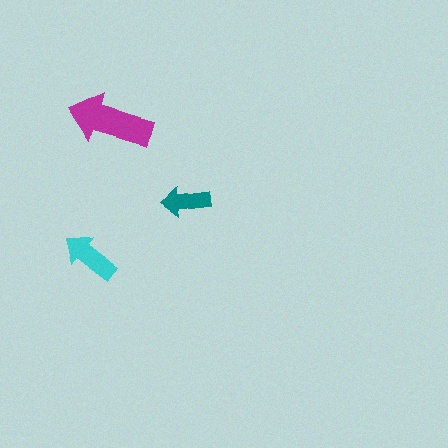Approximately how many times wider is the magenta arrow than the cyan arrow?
About 1.5 times wider.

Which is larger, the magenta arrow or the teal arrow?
The magenta one.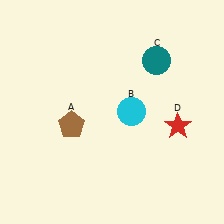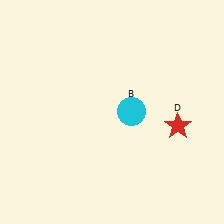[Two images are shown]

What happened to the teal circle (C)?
The teal circle (C) was removed in Image 2. It was in the top-right area of Image 1.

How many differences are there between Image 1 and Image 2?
There are 2 differences between the two images.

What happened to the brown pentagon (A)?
The brown pentagon (A) was removed in Image 2. It was in the bottom-left area of Image 1.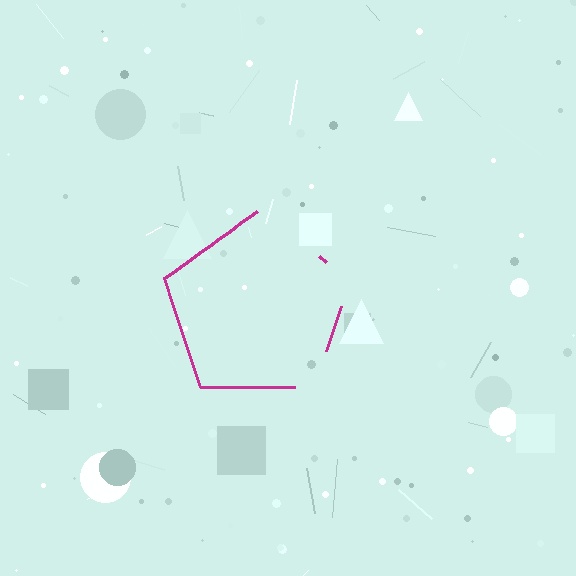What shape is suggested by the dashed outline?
The dashed outline suggests a pentagon.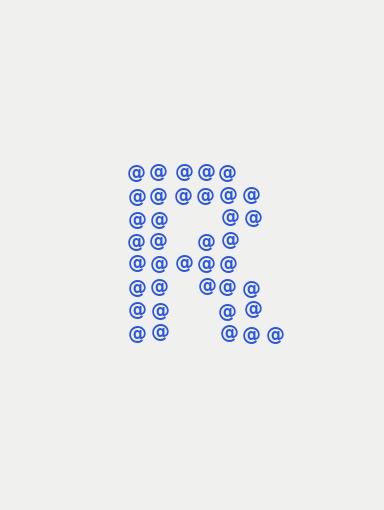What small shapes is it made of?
It is made of small at signs.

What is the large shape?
The large shape is the letter R.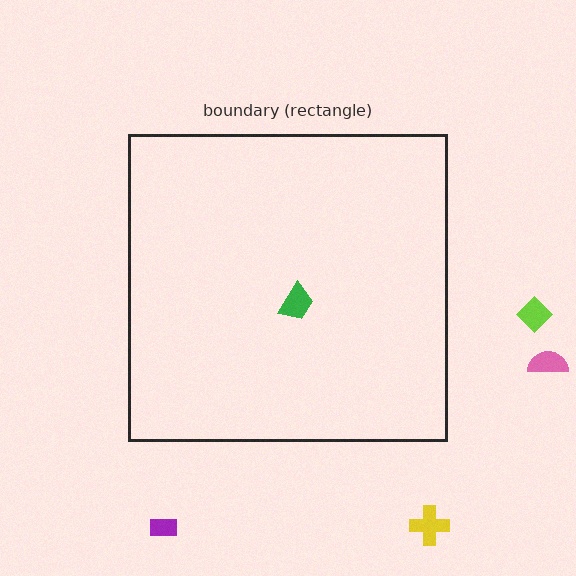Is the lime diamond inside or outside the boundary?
Outside.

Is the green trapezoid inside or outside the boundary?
Inside.